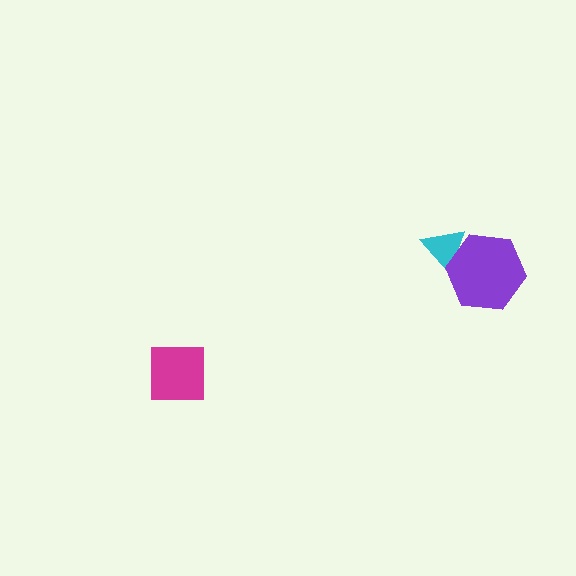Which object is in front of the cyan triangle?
The purple hexagon is in front of the cyan triangle.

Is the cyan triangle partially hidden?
Yes, it is partially covered by another shape.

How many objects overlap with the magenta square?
0 objects overlap with the magenta square.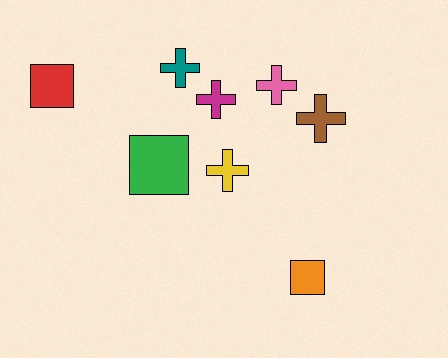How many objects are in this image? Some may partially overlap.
There are 8 objects.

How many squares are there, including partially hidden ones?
There are 3 squares.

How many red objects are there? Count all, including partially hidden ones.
There is 1 red object.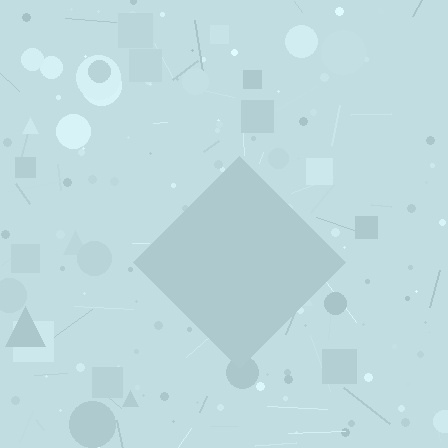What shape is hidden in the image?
A diamond is hidden in the image.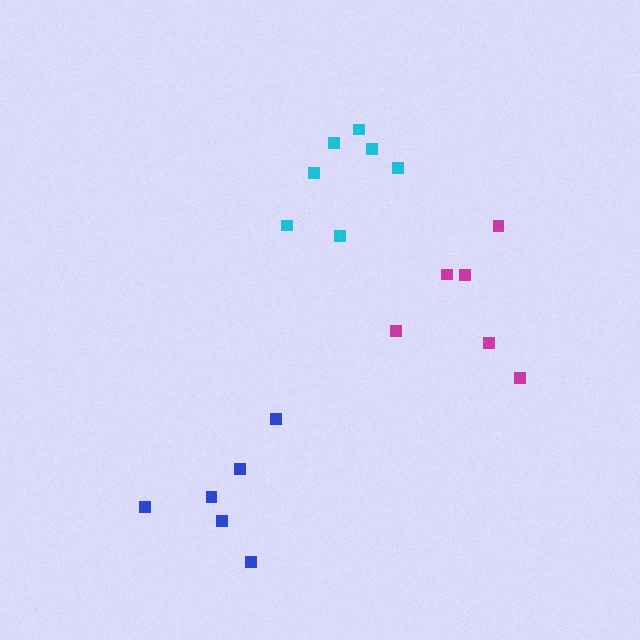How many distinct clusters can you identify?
There are 3 distinct clusters.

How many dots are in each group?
Group 1: 6 dots, Group 2: 6 dots, Group 3: 7 dots (19 total).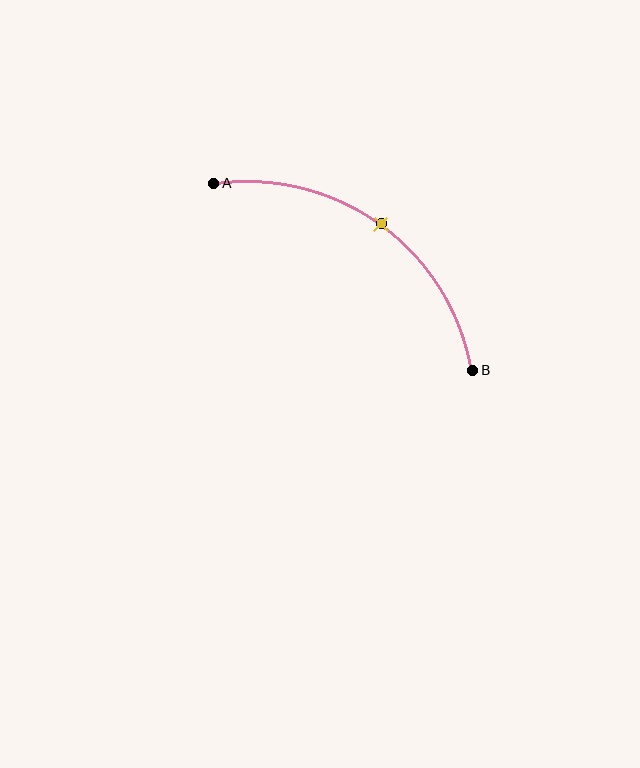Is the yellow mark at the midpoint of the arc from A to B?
Yes. The yellow mark lies on the arc at equal arc-length from both A and B — it is the arc midpoint.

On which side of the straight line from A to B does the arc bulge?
The arc bulges above and to the right of the straight line connecting A and B.